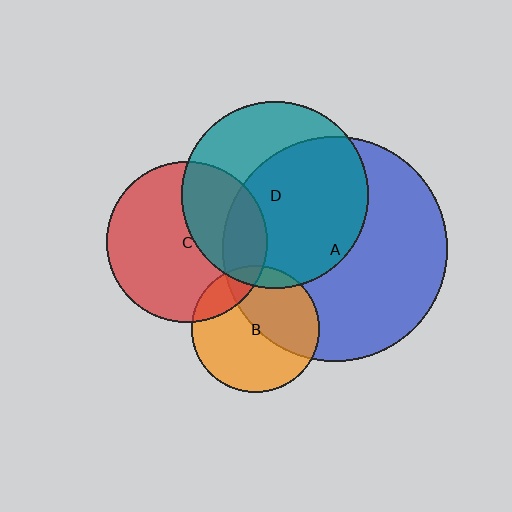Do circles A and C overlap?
Yes.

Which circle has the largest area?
Circle A (blue).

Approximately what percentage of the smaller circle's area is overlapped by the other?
Approximately 20%.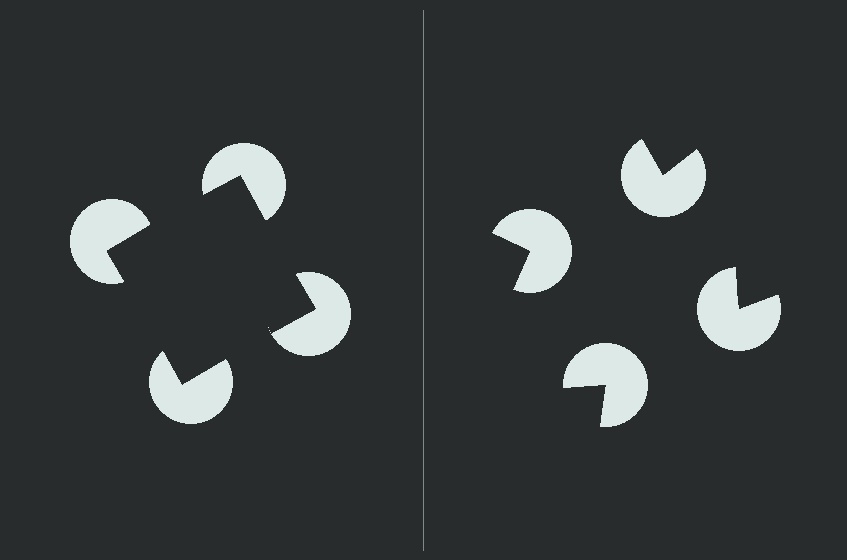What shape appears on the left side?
An illusory square.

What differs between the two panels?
The pac-man discs are positioned identically on both sides; only the wedge orientations differ. On the left they align to a square; on the right they are misaligned.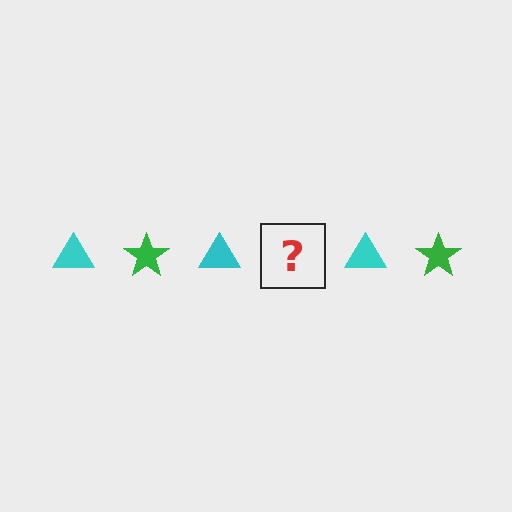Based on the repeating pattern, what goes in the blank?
The blank should be a green star.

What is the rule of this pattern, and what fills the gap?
The rule is that the pattern alternates between cyan triangle and green star. The gap should be filled with a green star.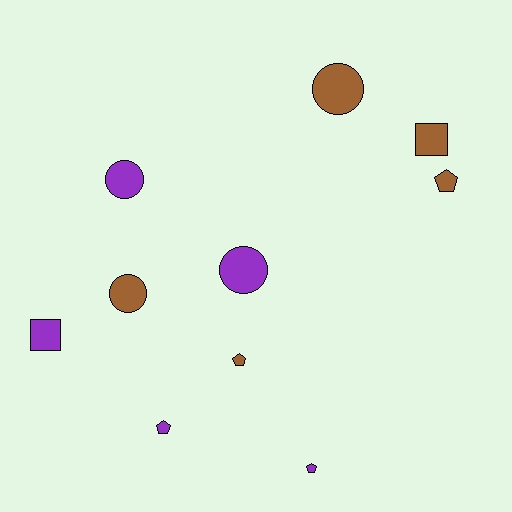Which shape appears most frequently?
Circle, with 4 objects.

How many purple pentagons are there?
There are 2 purple pentagons.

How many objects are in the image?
There are 10 objects.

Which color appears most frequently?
Purple, with 5 objects.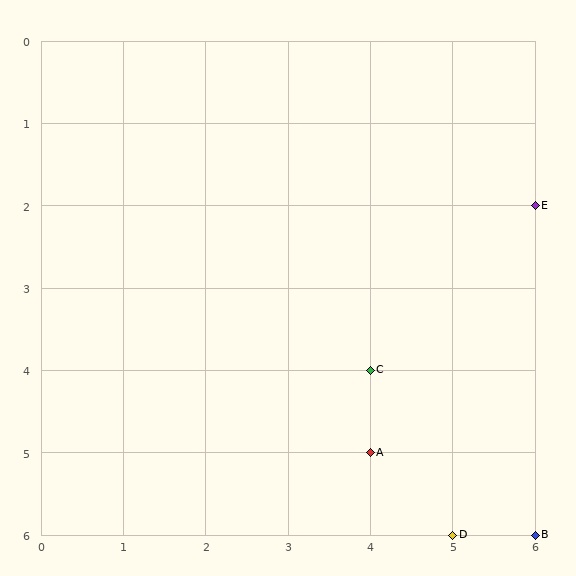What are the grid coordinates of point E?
Point E is at grid coordinates (6, 2).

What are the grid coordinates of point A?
Point A is at grid coordinates (4, 5).